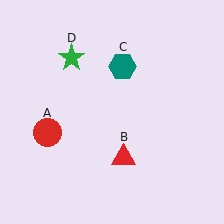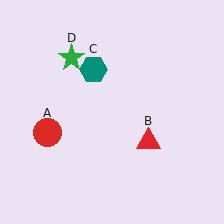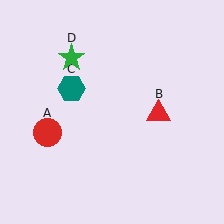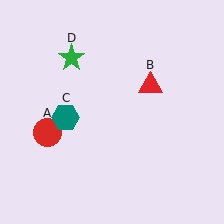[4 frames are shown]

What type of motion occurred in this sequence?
The red triangle (object B), teal hexagon (object C) rotated counterclockwise around the center of the scene.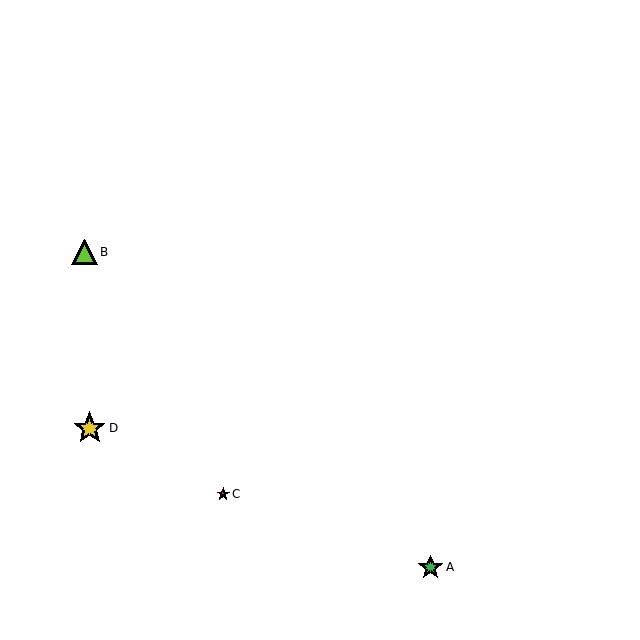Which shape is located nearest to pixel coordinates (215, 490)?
The red star (labeled C) at (223, 494) is nearest to that location.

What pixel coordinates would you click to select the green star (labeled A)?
Click at (431, 567) to select the green star A.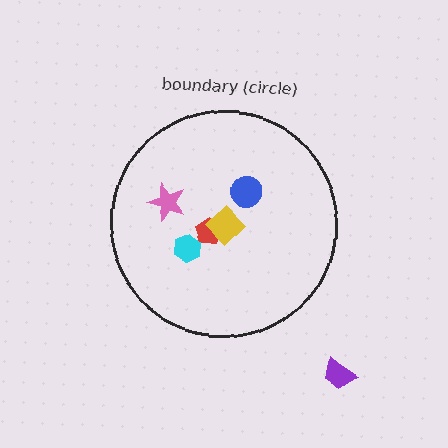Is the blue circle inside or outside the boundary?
Inside.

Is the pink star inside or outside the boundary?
Inside.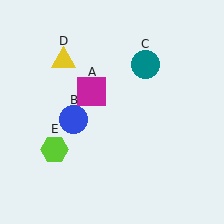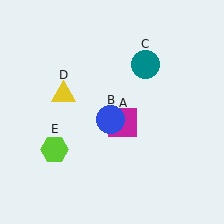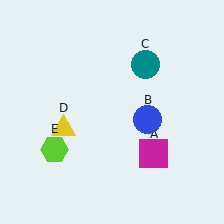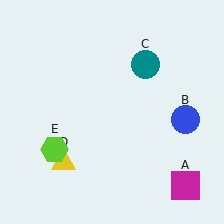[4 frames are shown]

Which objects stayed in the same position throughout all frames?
Teal circle (object C) and lime hexagon (object E) remained stationary.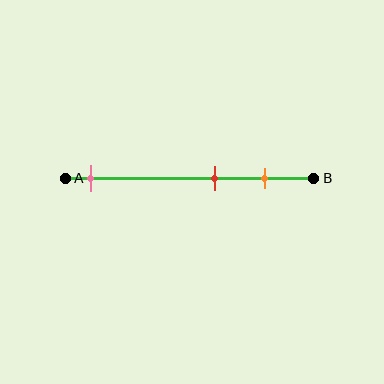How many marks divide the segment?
There are 3 marks dividing the segment.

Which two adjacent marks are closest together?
The red and orange marks are the closest adjacent pair.